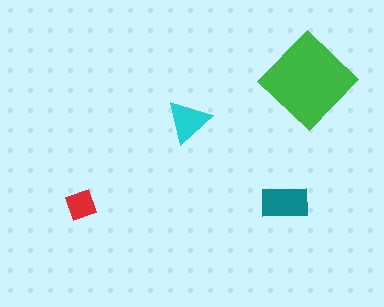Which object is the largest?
The green diamond.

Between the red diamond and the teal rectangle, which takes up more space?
The teal rectangle.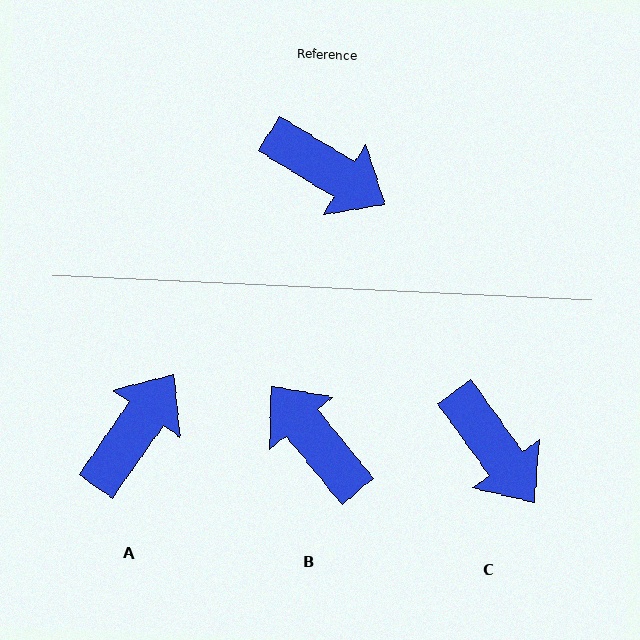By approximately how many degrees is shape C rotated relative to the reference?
Approximately 23 degrees clockwise.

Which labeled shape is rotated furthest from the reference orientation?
B, about 161 degrees away.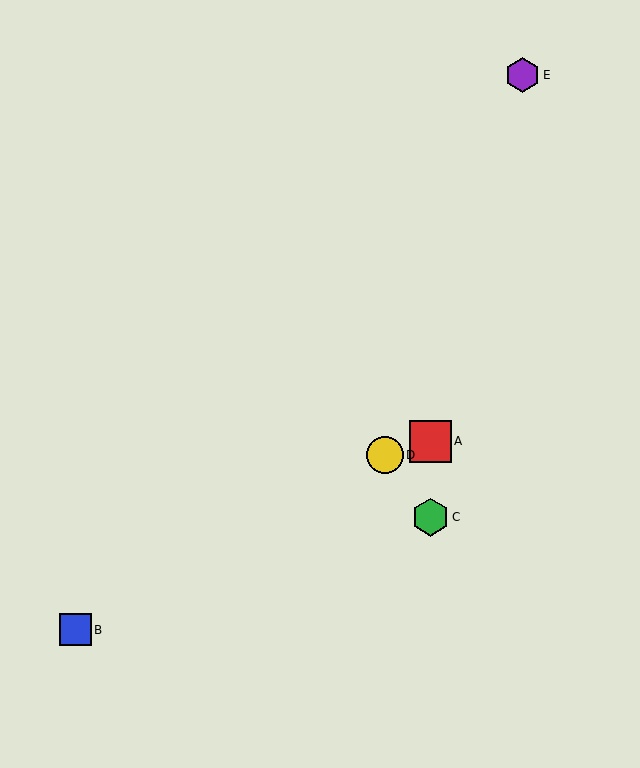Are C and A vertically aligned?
Yes, both are at x≈431.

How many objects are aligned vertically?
2 objects (A, C) are aligned vertically.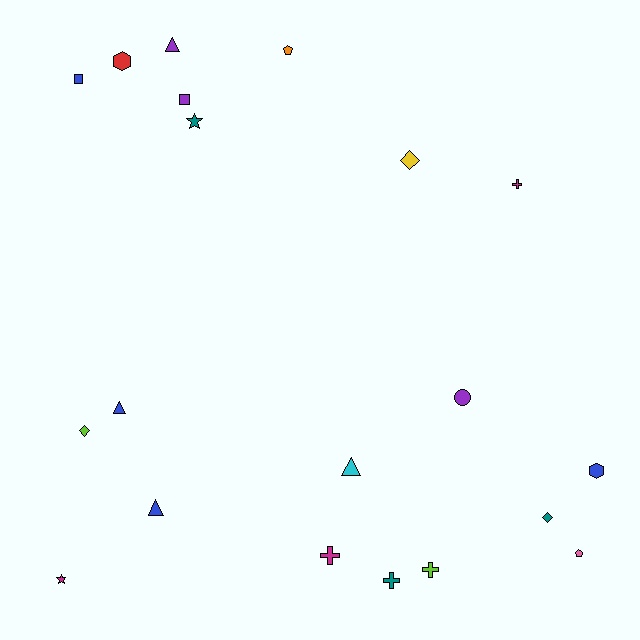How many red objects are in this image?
There is 1 red object.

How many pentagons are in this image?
There are 2 pentagons.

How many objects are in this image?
There are 20 objects.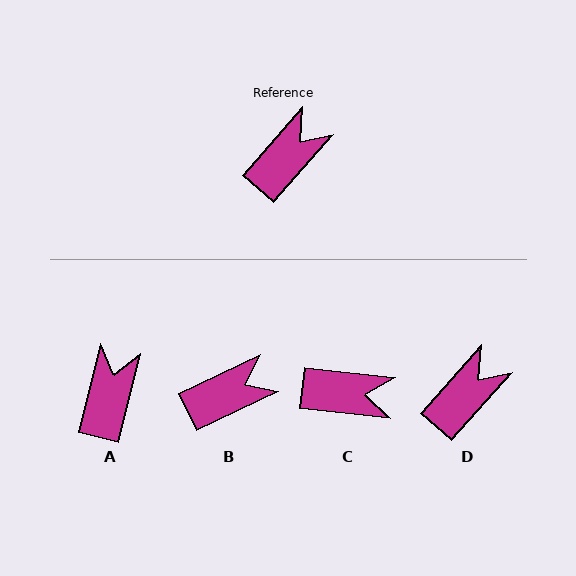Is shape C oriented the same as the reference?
No, it is off by about 54 degrees.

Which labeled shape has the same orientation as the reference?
D.